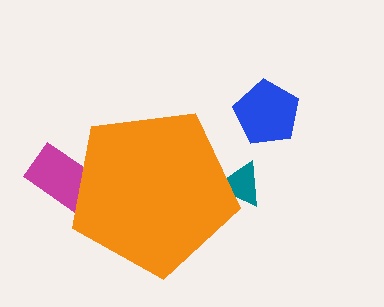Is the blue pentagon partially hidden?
No, the blue pentagon is fully visible.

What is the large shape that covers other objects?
An orange pentagon.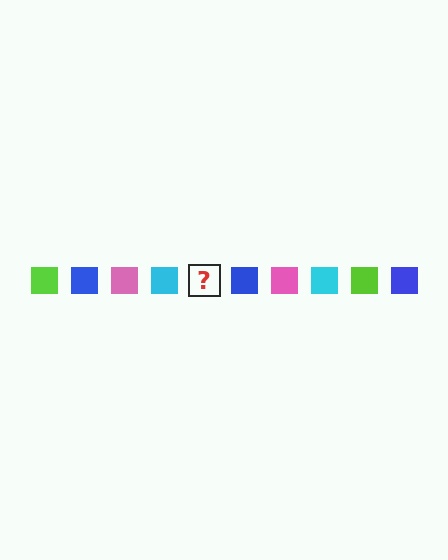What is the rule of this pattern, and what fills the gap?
The rule is that the pattern cycles through lime, blue, pink, cyan squares. The gap should be filled with a lime square.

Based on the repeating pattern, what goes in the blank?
The blank should be a lime square.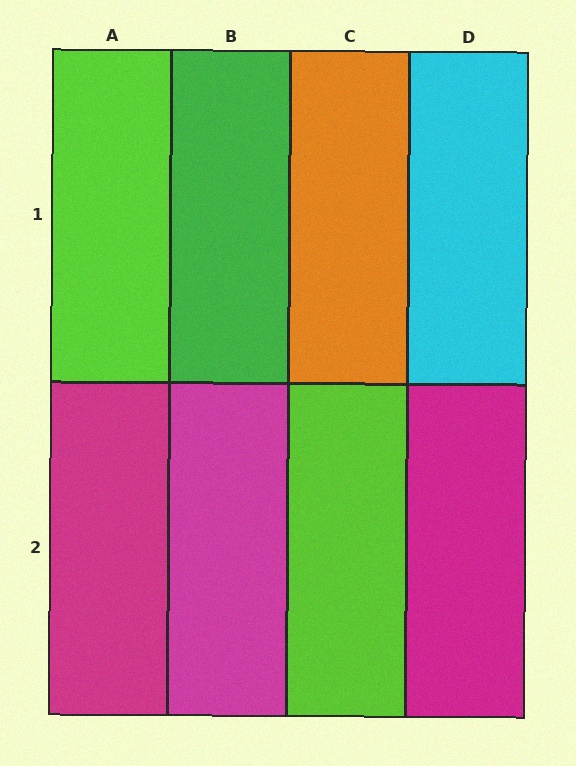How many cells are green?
1 cell is green.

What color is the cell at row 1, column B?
Green.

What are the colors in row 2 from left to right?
Magenta, magenta, lime, magenta.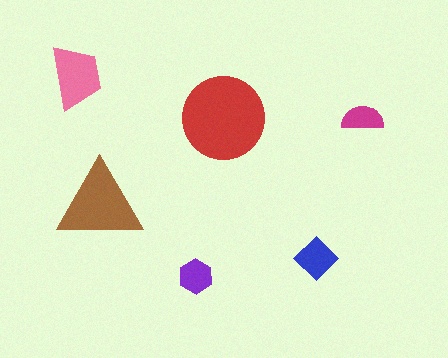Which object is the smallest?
The magenta semicircle.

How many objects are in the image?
There are 6 objects in the image.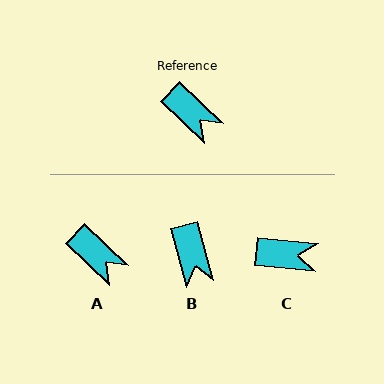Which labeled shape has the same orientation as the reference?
A.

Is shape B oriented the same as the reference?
No, it is off by about 31 degrees.